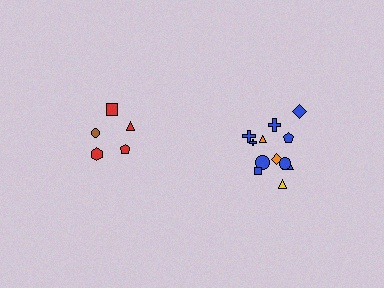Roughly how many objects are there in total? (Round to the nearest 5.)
Roughly 15 objects in total.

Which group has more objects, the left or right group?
The right group.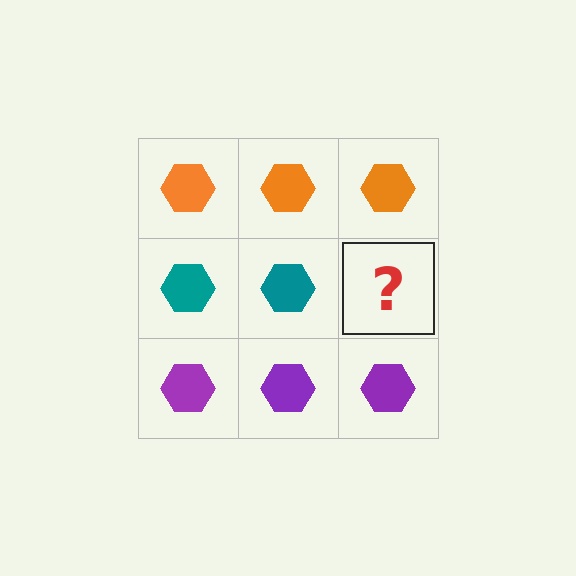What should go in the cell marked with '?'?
The missing cell should contain a teal hexagon.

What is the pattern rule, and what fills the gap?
The rule is that each row has a consistent color. The gap should be filled with a teal hexagon.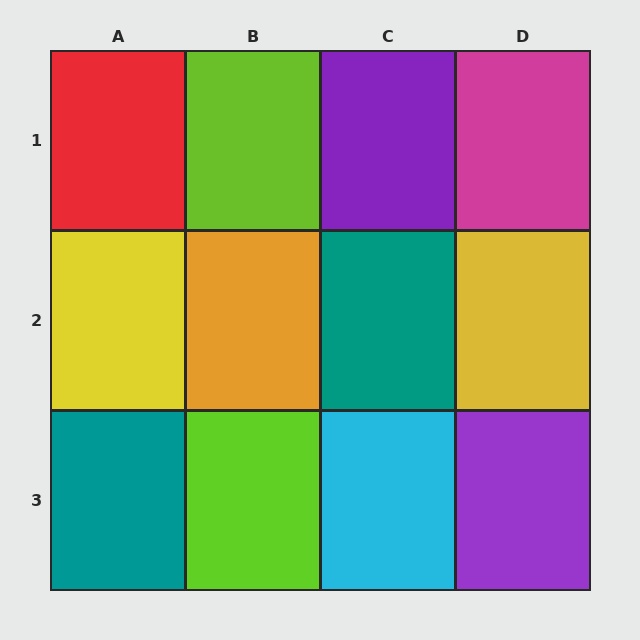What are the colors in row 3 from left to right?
Teal, lime, cyan, purple.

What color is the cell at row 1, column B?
Lime.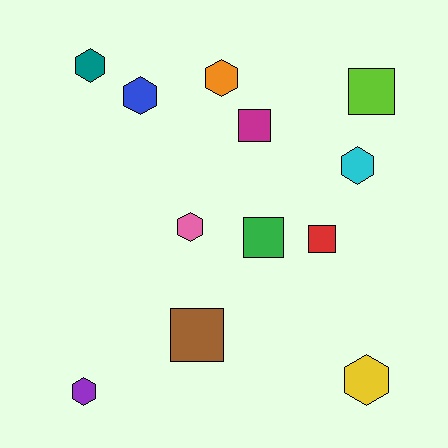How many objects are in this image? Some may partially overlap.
There are 12 objects.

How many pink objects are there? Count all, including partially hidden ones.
There is 1 pink object.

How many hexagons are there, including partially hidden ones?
There are 7 hexagons.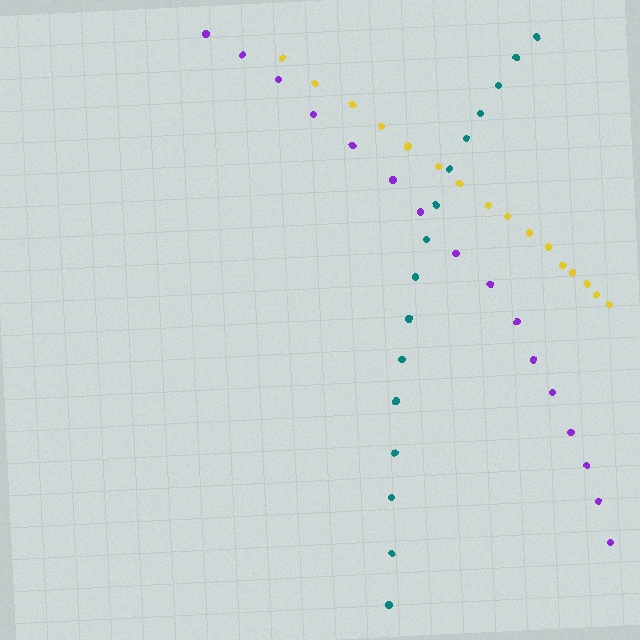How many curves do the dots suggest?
There are 3 distinct paths.